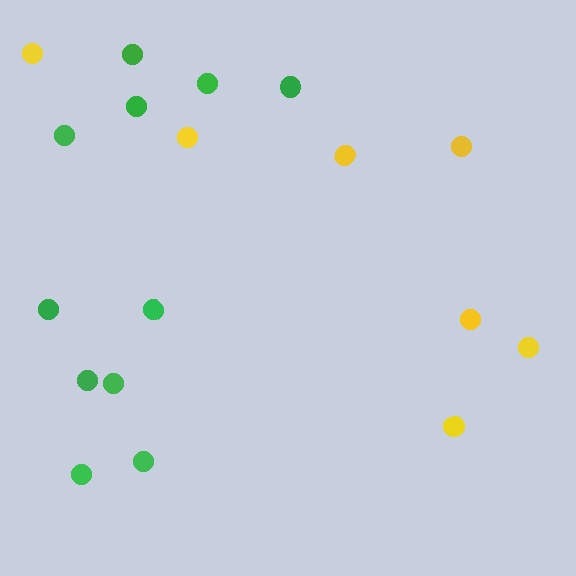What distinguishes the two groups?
There are 2 groups: one group of green circles (11) and one group of yellow circles (7).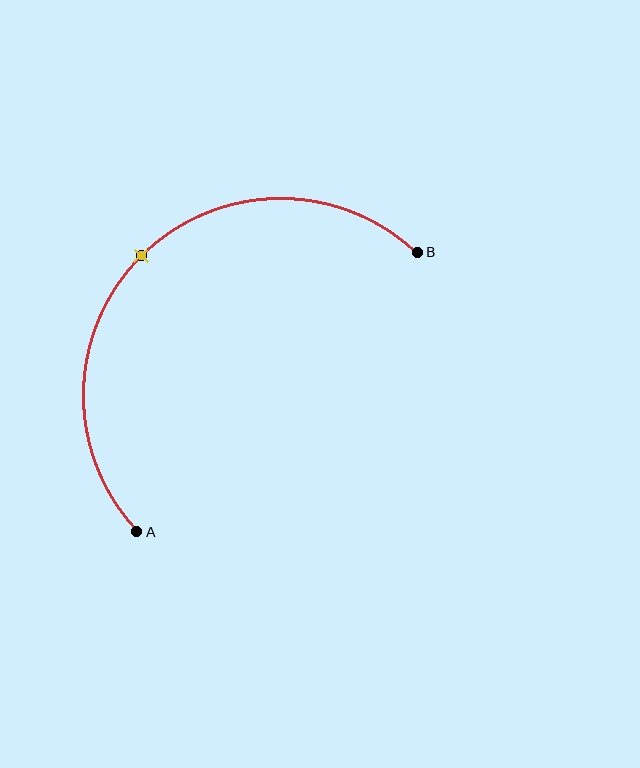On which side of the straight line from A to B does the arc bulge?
The arc bulges above and to the left of the straight line connecting A and B.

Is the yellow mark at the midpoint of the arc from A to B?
Yes. The yellow mark lies on the arc at equal arc-length from both A and B — it is the arc midpoint.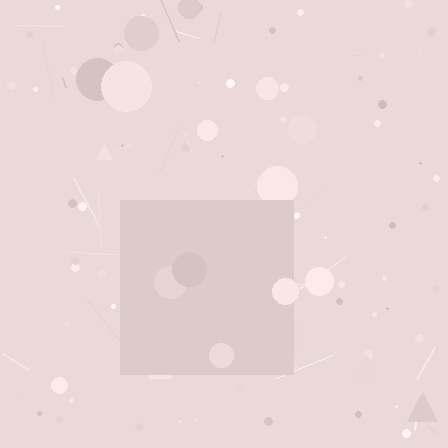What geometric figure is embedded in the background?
A square is embedded in the background.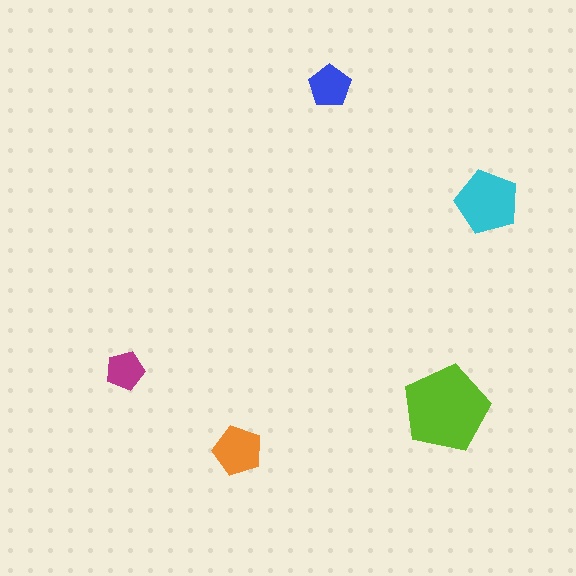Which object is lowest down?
The orange pentagon is bottommost.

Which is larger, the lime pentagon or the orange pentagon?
The lime one.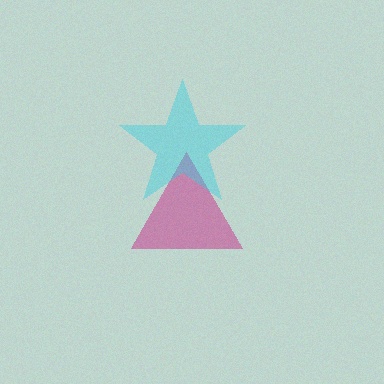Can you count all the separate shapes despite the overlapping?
Yes, there are 2 separate shapes.